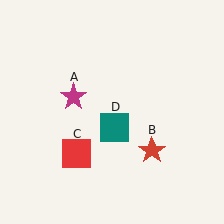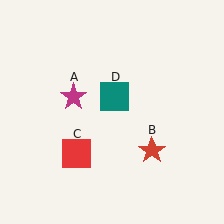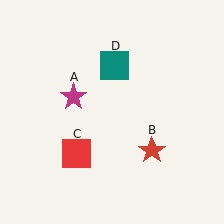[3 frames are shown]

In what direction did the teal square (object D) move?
The teal square (object D) moved up.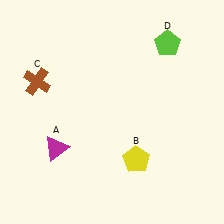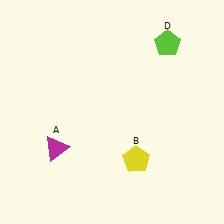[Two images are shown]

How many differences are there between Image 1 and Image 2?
There is 1 difference between the two images.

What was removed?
The brown cross (C) was removed in Image 2.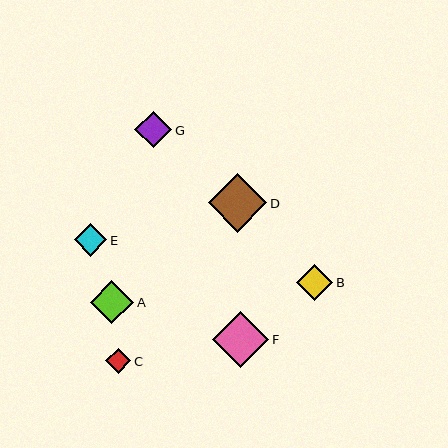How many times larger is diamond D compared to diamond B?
Diamond D is approximately 1.6 times the size of diamond B.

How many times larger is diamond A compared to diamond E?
Diamond A is approximately 1.3 times the size of diamond E.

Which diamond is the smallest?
Diamond C is the smallest with a size of approximately 25 pixels.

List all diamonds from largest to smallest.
From largest to smallest: D, F, A, G, B, E, C.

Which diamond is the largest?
Diamond D is the largest with a size of approximately 59 pixels.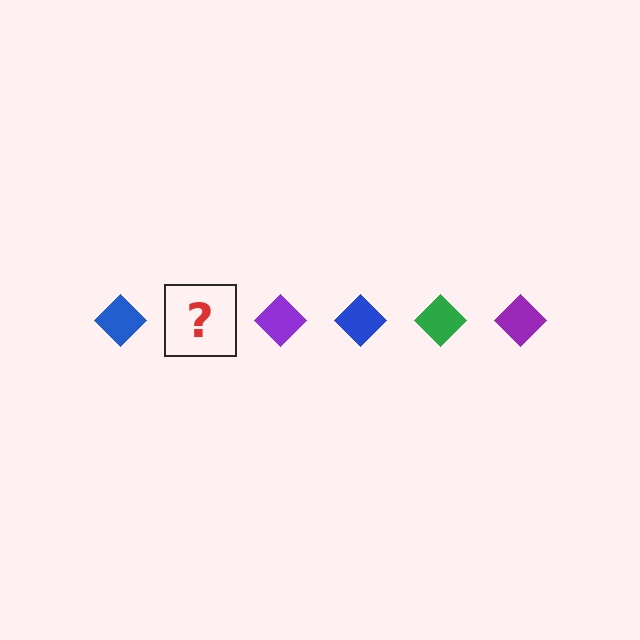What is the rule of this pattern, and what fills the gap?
The rule is that the pattern cycles through blue, green, purple diamonds. The gap should be filled with a green diamond.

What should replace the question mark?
The question mark should be replaced with a green diamond.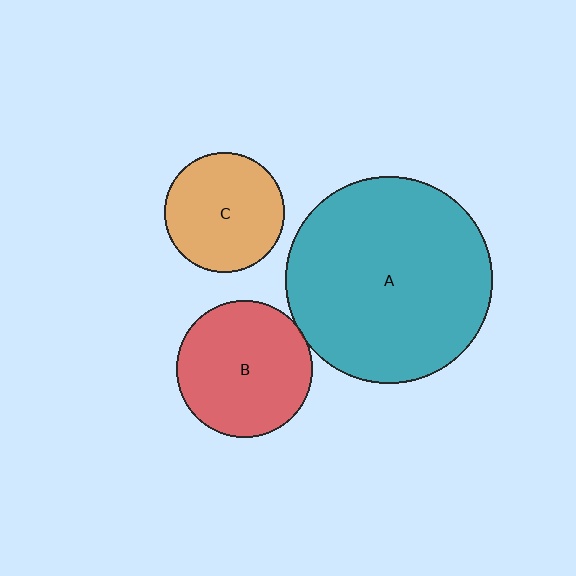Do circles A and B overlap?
Yes.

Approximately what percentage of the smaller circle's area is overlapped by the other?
Approximately 5%.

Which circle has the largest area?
Circle A (teal).